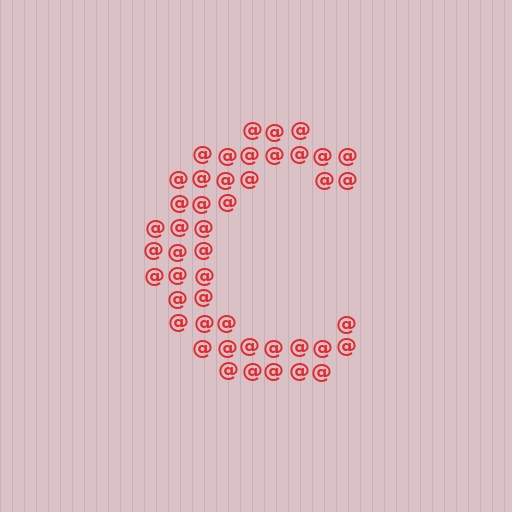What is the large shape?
The large shape is the letter C.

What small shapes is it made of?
It is made of small at signs.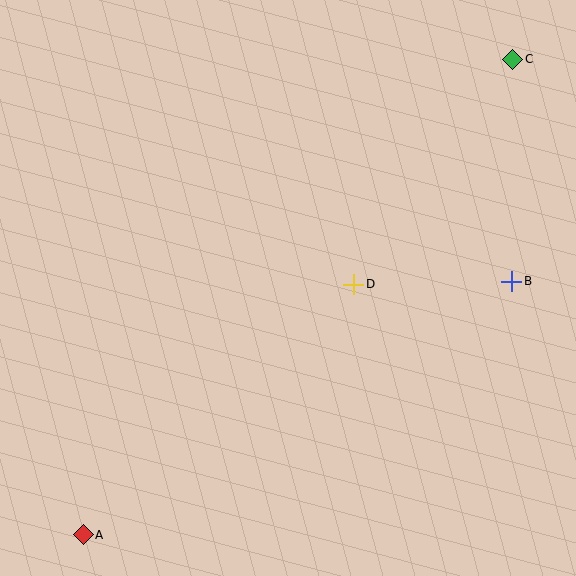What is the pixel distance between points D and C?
The distance between D and C is 276 pixels.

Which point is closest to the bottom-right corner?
Point B is closest to the bottom-right corner.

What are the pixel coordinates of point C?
Point C is at (513, 59).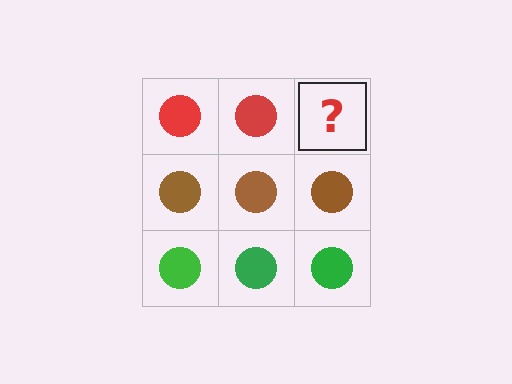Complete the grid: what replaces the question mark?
The question mark should be replaced with a red circle.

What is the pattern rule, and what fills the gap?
The rule is that each row has a consistent color. The gap should be filled with a red circle.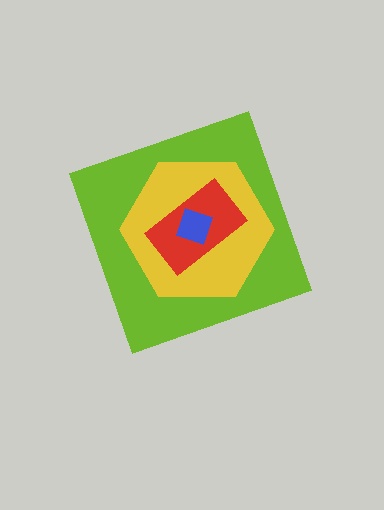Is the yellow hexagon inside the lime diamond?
Yes.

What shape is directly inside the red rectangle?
The blue square.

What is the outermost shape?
The lime diamond.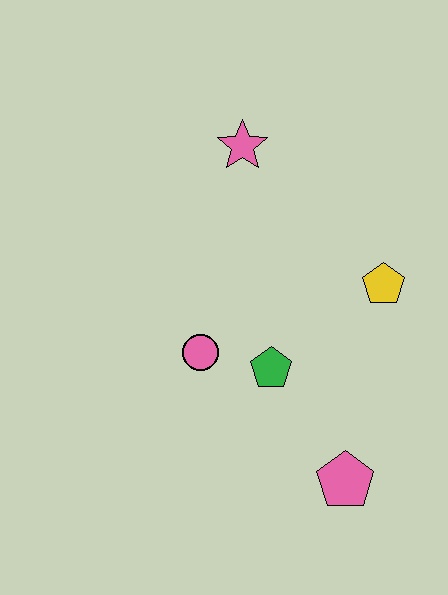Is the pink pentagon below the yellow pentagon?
Yes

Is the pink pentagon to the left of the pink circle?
No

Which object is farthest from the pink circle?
The pink star is farthest from the pink circle.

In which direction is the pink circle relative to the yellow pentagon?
The pink circle is to the left of the yellow pentagon.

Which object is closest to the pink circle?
The green pentagon is closest to the pink circle.